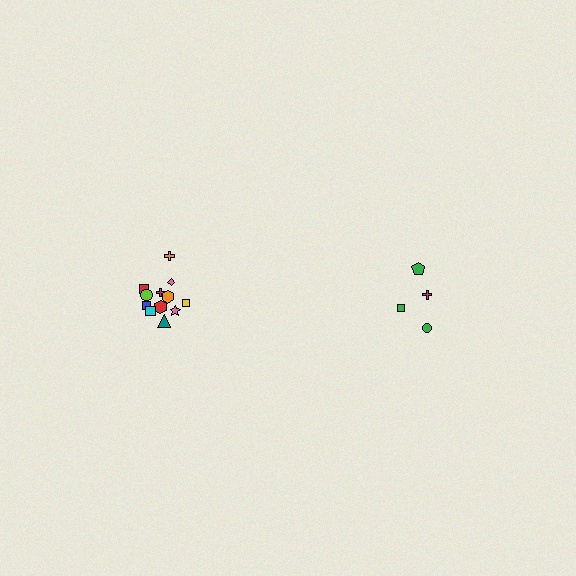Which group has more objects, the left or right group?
The left group.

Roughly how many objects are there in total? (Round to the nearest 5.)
Roughly 15 objects in total.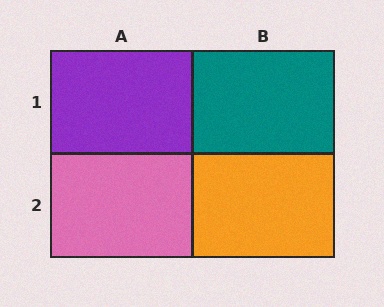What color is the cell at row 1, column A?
Purple.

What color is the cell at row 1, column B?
Teal.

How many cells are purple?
1 cell is purple.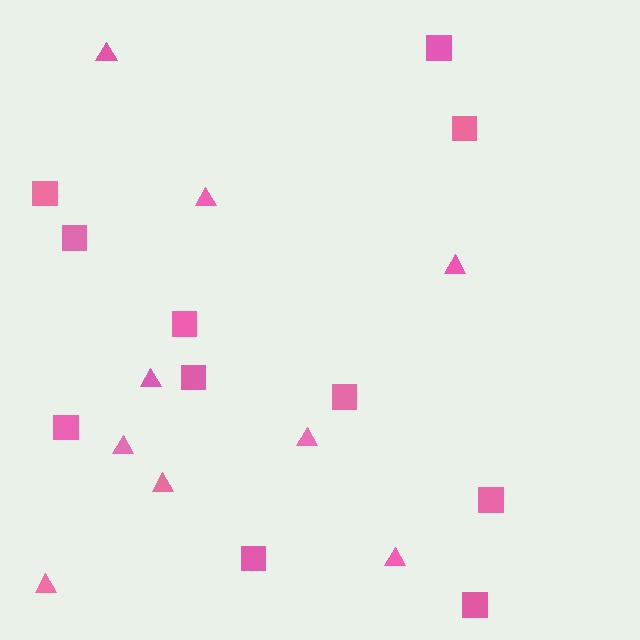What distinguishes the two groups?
There are 2 groups: one group of squares (11) and one group of triangles (9).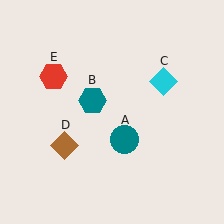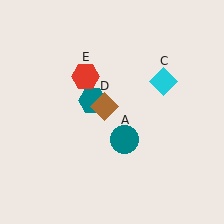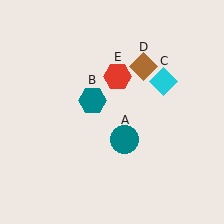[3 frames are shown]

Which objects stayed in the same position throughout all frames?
Teal circle (object A) and teal hexagon (object B) and cyan diamond (object C) remained stationary.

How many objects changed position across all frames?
2 objects changed position: brown diamond (object D), red hexagon (object E).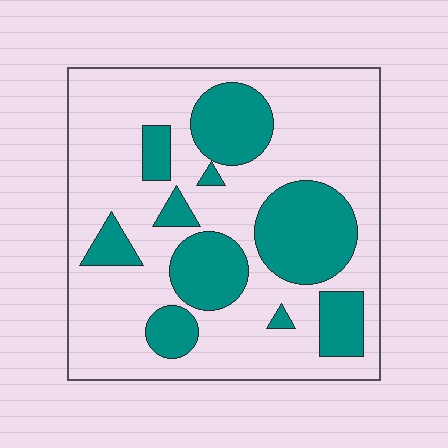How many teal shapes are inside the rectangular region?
10.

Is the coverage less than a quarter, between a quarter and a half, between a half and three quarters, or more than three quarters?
Between a quarter and a half.